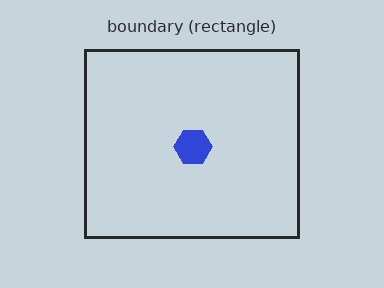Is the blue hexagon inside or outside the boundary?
Inside.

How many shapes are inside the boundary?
1 inside, 0 outside.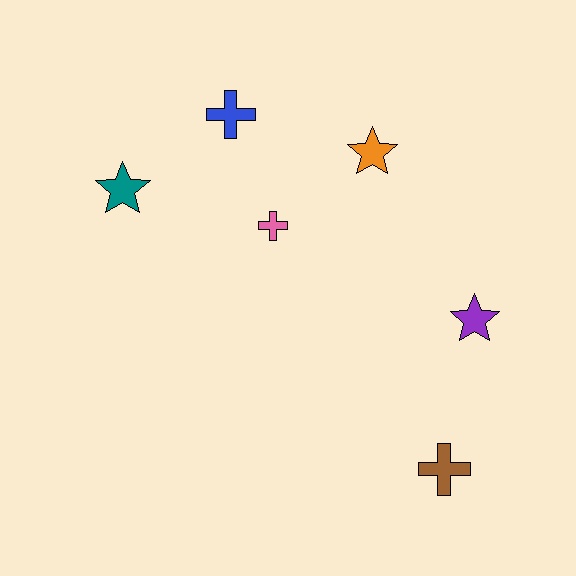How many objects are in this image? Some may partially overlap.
There are 6 objects.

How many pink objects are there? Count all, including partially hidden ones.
There is 1 pink object.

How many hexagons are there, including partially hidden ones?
There are no hexagons.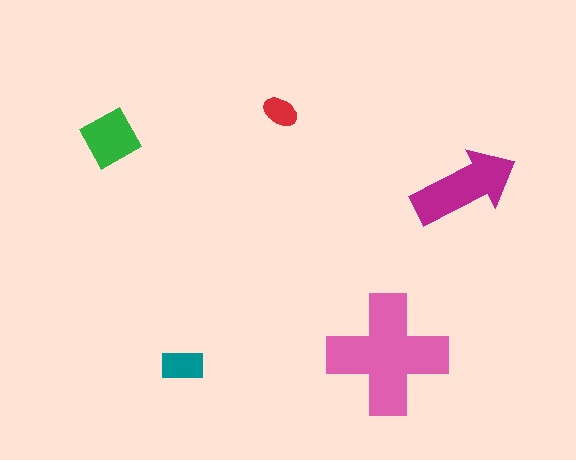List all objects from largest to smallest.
The pink cross, the magenta arrow, the green diamond, the teal rectangle, the red ellipse.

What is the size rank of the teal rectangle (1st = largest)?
4th.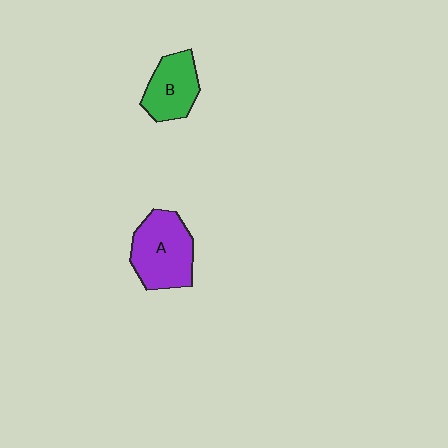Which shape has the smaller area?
Shape B (green).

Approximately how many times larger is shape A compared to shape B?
Approximately 1.4 times.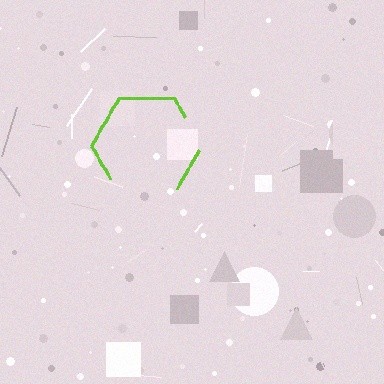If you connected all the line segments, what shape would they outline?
They would outline a hexagon.